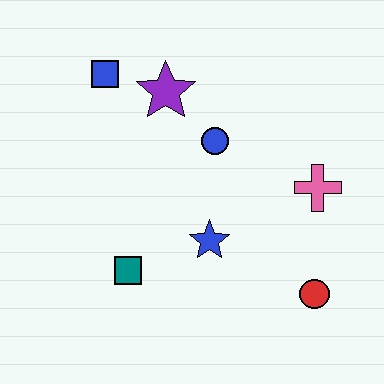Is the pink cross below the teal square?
No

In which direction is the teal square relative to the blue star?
The teal square is to the left of the blue star.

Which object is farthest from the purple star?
The red circle is farthest from the purple star.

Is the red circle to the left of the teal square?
No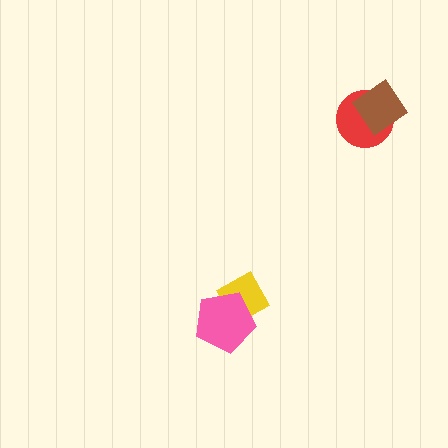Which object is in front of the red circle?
The brown diamond is in front of the red circle.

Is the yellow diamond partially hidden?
Yes, it is partially covered by another shape.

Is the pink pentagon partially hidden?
No, no other shape covers it.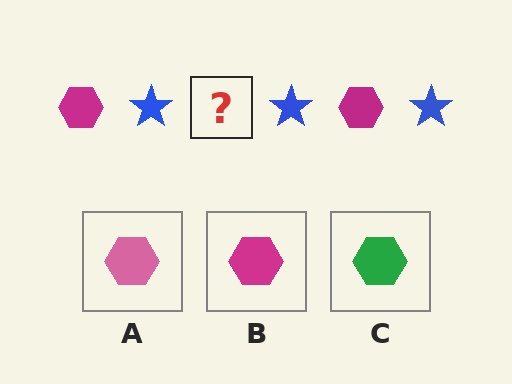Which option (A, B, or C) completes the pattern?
B.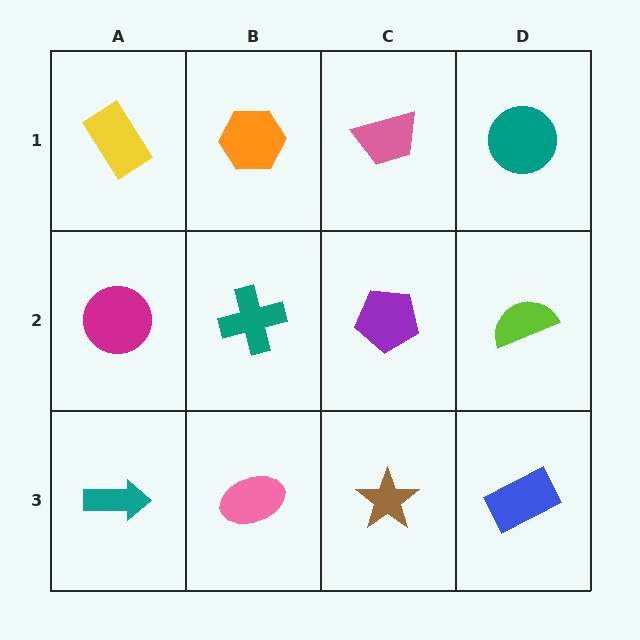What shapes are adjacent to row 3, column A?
A magenta circle (row 2, column A), a pink ellipse (row 3, column B).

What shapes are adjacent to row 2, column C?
A pink trapezoid (row 1, column C), a brown star (row 3, column C), a teal cross (row 2, column B), a lime semicircle (row 2, column D).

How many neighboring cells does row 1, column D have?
2.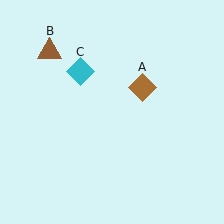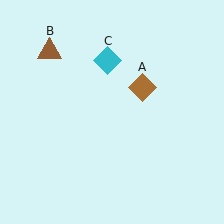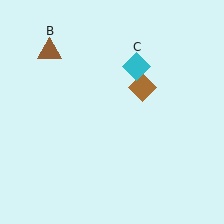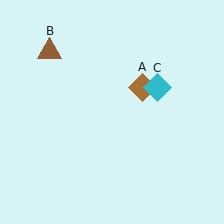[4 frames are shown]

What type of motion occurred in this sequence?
The cyan diamond (object C) rotated clockwise around the center of the scene.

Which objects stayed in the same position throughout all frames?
Brown diamond (object A) and brown triangle (object B) remained stationary.